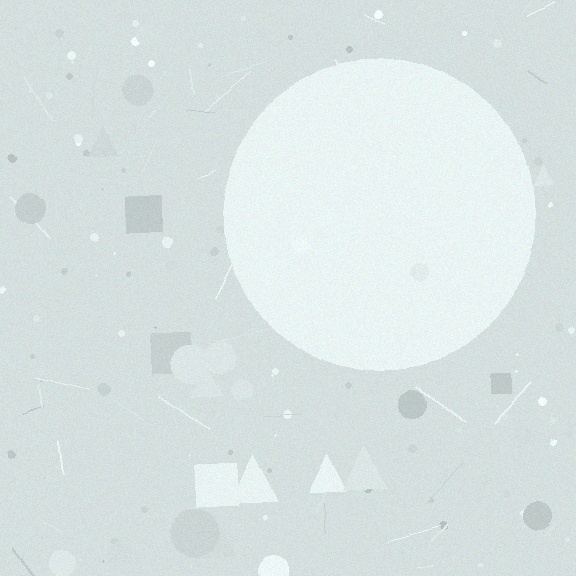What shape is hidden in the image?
A circle is hidden in the image.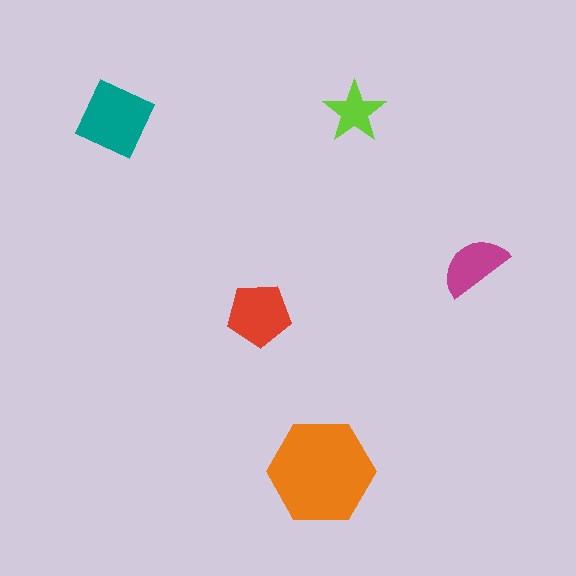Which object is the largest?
The orange hexagon.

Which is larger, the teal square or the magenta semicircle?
The teal square.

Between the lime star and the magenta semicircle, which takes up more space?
The magenta semicircle.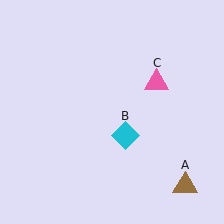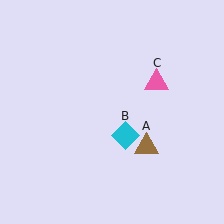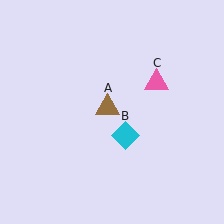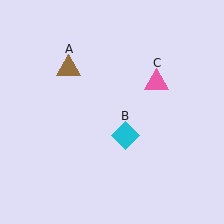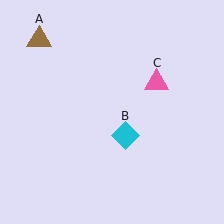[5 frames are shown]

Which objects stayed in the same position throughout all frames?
Cyan diamond (object B) and pink triangle (object C) remained stationary.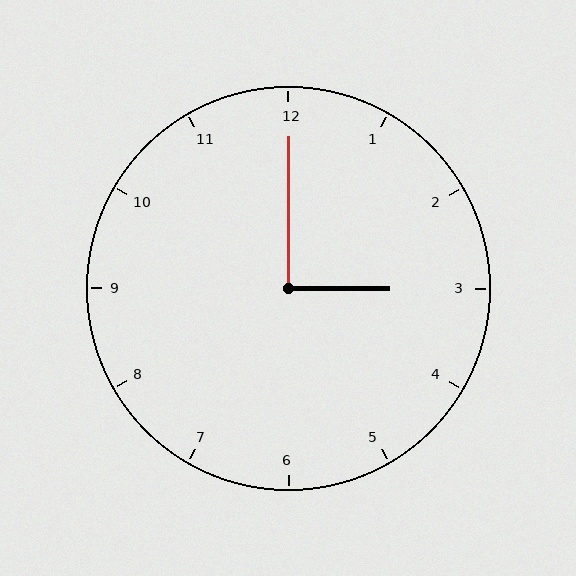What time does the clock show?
3:00.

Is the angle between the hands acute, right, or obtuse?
It is right.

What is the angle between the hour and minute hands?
Approximately 90 degrees.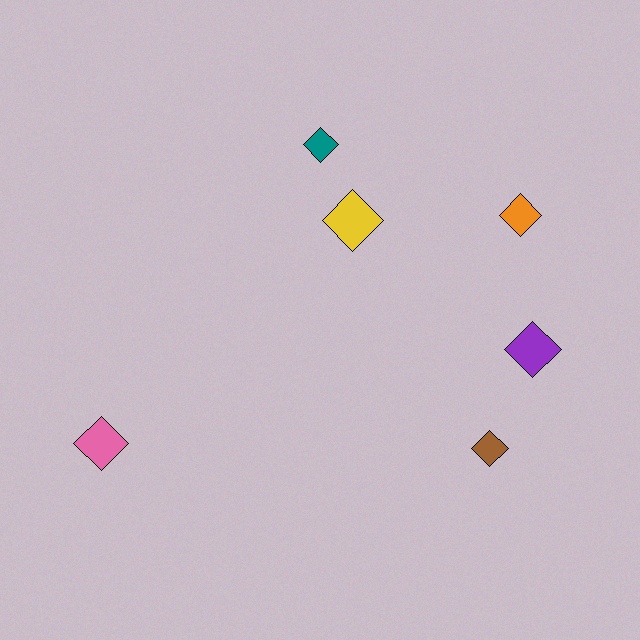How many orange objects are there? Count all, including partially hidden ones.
There is 1 orange object.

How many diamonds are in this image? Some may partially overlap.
There are 6 diamonds.